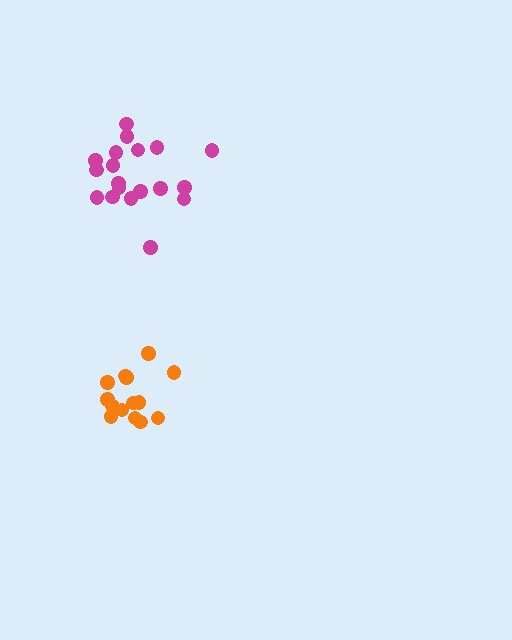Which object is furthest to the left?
The magenta cluster is leftmost.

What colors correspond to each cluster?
The clusters are colored: orange, magenta.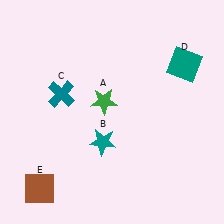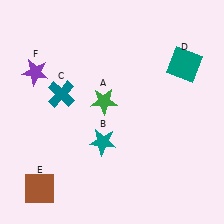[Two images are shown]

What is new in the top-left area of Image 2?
A purple star (F) was added in the top-left area of Image 2.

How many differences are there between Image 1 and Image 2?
There is 1 difference between the two images.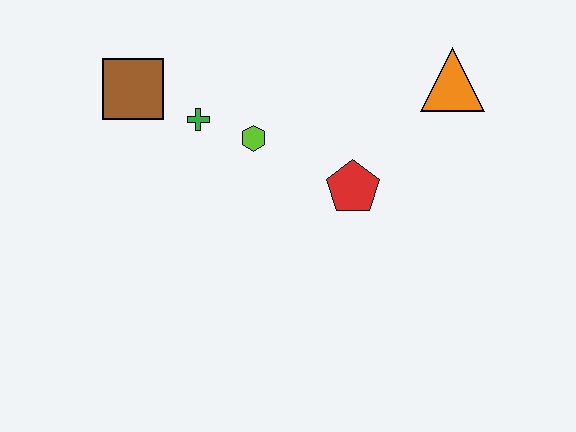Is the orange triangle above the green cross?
Yes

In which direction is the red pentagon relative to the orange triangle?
The red pentagon is below the orange triangle.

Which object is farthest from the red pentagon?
The brown square is farthest from the red pentagon.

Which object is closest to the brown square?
The green cross is closest to the brown square.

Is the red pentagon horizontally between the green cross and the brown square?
No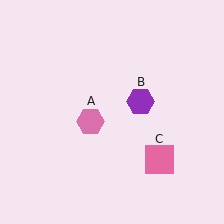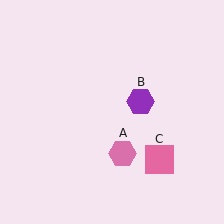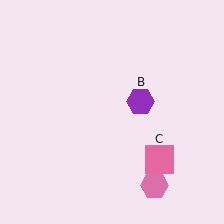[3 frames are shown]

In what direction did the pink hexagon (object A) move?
The pink hexagon (object A) moved down and to the right.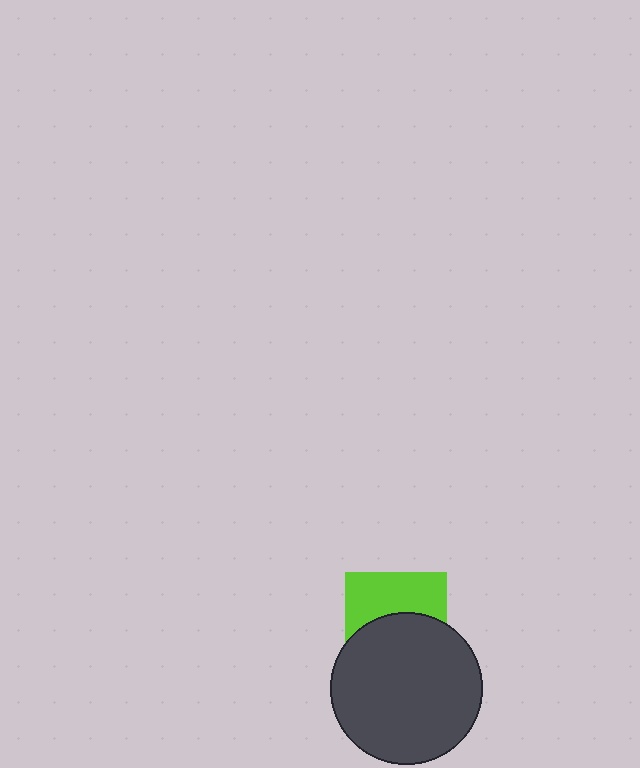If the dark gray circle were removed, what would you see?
You would see the complete lime square.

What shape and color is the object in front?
The object in front is a dark gray circle.